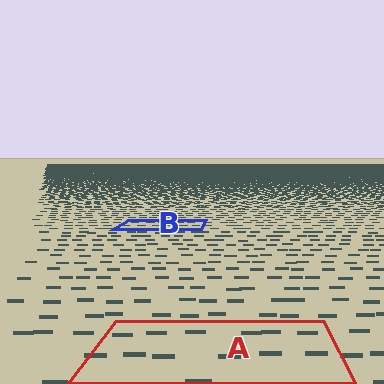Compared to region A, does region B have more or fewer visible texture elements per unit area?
Region B has more texture elements per unit area — they are packed more densely because it is farther away.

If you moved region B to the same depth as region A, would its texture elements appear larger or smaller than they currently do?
They would appear larger. At a closer depth, the same texture elements are projected at a bigger on-screen size.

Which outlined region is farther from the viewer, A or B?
Region B is farther from the viewer — the texture elements inside it appear smaller and more densely packed.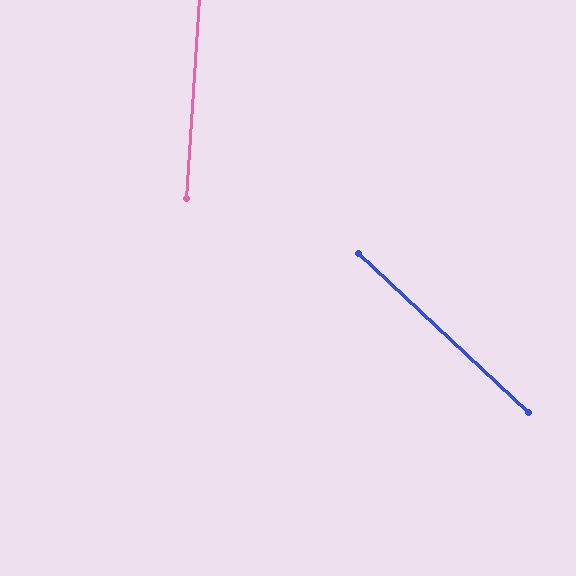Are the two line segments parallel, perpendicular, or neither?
Neither parallel nor perpendicular — they differ by about 51°.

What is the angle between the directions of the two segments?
Approximately 51 degrees.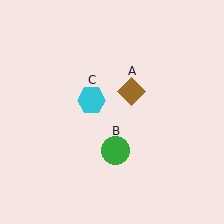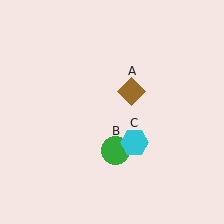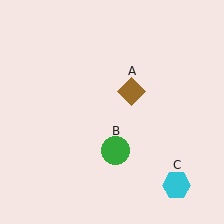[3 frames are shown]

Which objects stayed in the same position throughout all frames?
Brown diamond (object A) and green circle (object B) remained stationary.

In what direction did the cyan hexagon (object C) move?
The cyan hexagon (object C) moved down and to the right.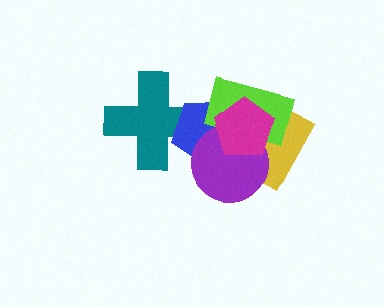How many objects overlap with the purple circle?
4 objects overlap with the purple circle.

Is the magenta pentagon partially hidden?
No, no other shape covers it.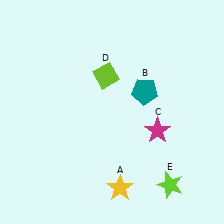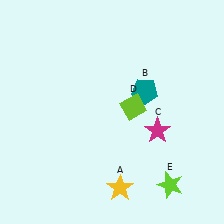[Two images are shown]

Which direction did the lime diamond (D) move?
The lime diamond (D) moved down.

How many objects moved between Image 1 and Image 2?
1 object moved between the two images.